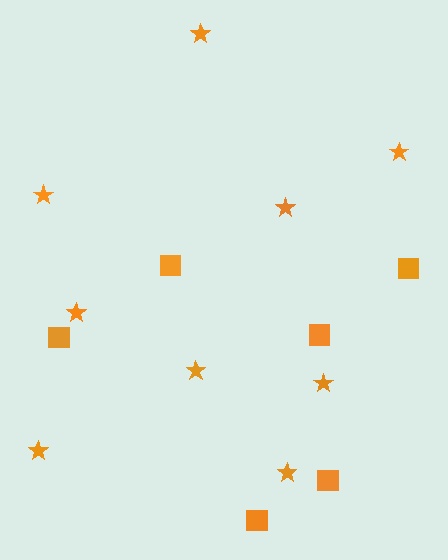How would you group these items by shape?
There are 2 groups: one group of squares (6) and one group of stars (9).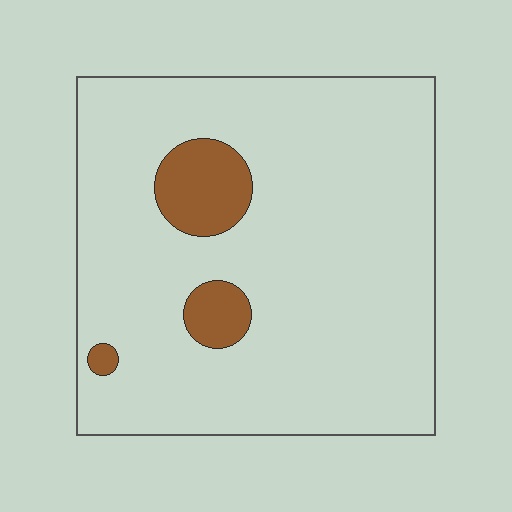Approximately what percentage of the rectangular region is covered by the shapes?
Approximately 10%.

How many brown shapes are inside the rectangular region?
3.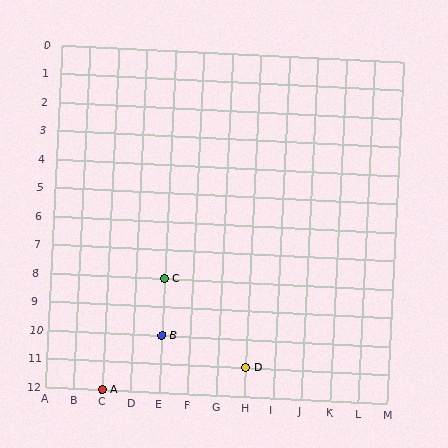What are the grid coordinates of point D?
Point D is at grid coordinates (H, 11).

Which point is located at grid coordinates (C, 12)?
Point A is at (C, 12).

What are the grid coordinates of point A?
Point A is at grid coordinates (C, 12).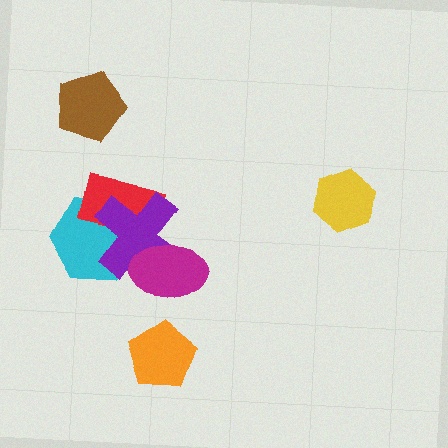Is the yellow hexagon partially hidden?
No, no other shape covers it.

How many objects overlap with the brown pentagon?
0 objects overlap with the brown pentagon.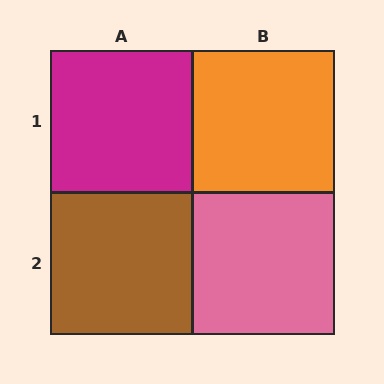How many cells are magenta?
1 cell is magenta.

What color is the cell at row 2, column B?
Pink.